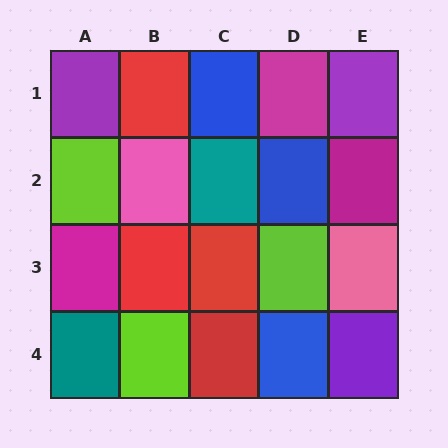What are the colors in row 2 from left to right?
Lime, pink, teal, blue, magenta.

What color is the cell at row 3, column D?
Lime.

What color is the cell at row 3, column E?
Pink.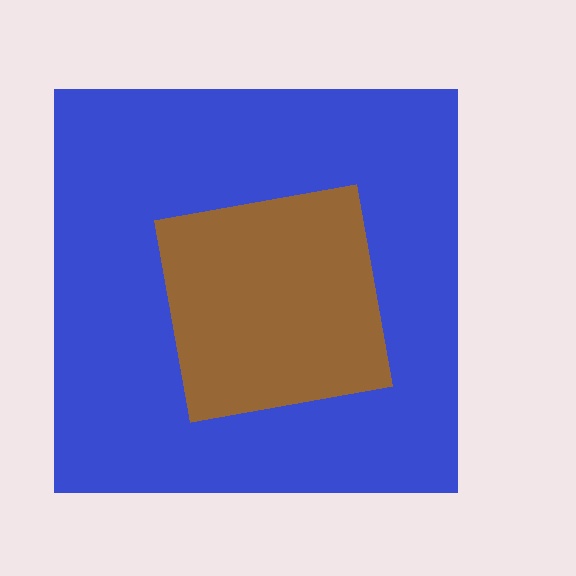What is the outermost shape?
The blue square.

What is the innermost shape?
The brown square.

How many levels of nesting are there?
2.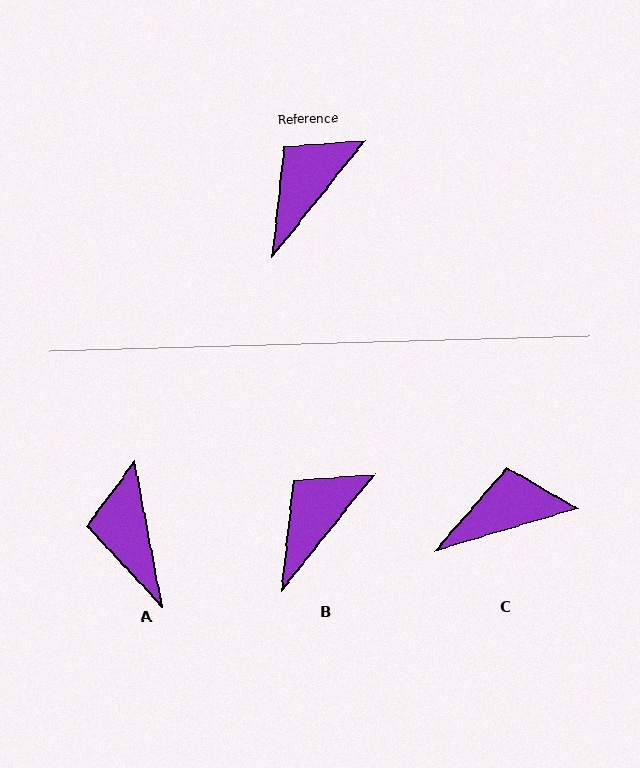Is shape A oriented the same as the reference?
No, it is off by about 49 degrees.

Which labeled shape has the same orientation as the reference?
B.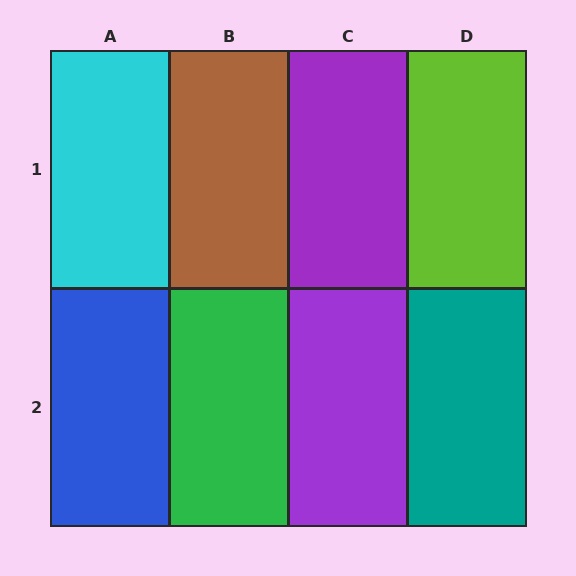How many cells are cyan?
1 cell is cyan.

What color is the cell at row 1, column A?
Cyan.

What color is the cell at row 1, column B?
Brown.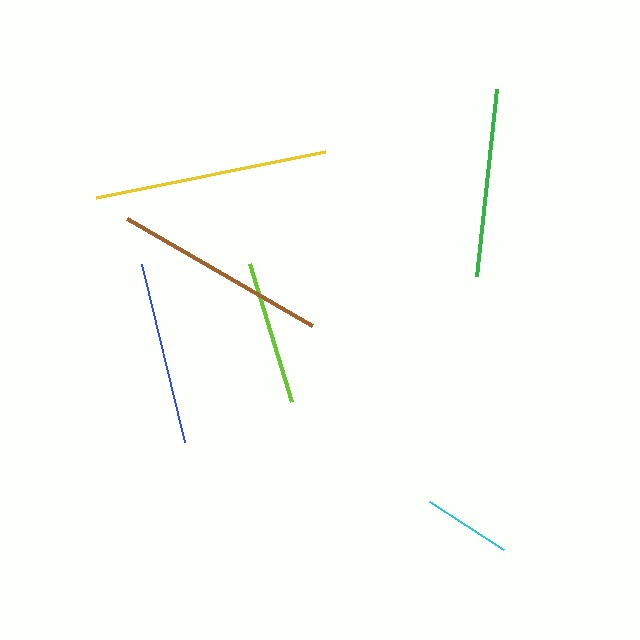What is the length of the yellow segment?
The yellow segment is approximately 234 pixels long.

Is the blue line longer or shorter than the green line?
The green line is longer than the blue line.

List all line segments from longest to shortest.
From longest to shortest: yellow, brown, green, blue, lime, cyan.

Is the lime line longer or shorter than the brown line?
The brown line is longer than the lime line.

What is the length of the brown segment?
The brown segment is approximately 213 pixels long.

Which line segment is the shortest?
The cyan line is the shortest at approximately 88 pixels.